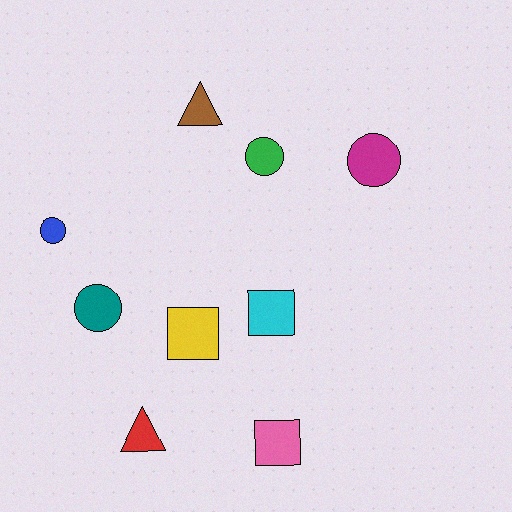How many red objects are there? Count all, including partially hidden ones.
There is 1 red object.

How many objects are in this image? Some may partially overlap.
There are 9 objects.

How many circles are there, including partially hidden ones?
There are 4 circles.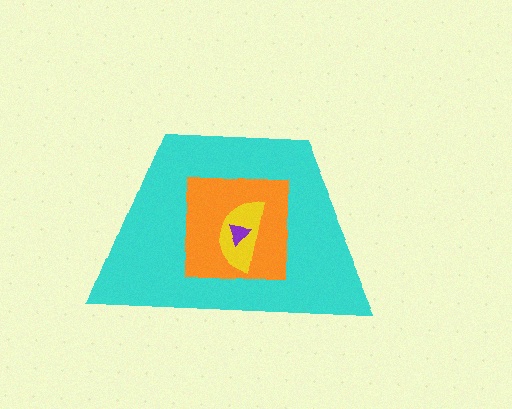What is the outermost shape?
The cyan trapezoid.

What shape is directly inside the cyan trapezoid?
The orange square.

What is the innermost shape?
The purple triangle.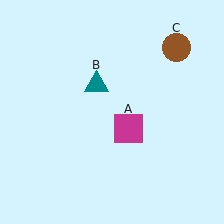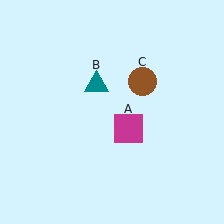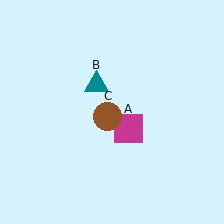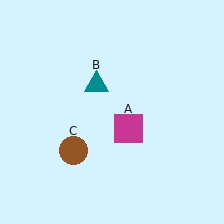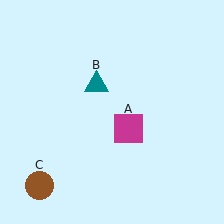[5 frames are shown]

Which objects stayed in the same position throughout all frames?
Magenta square (object A) and teal triangle (object B) remained stationary.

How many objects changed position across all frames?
1 object changed position: brown circle (object C).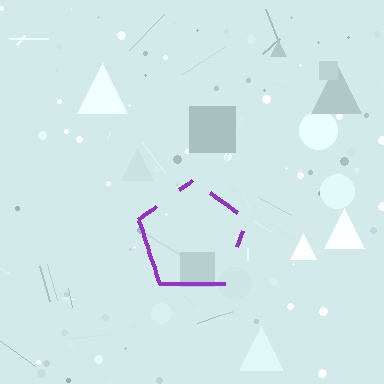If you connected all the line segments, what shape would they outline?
They would outline a pentagon.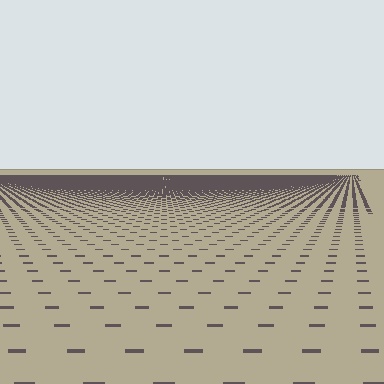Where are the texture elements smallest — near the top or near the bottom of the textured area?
Near the top.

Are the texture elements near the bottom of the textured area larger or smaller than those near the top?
Larger. Near the bottom, elements are closer to the viewer and appear at a bigger on-screen size.